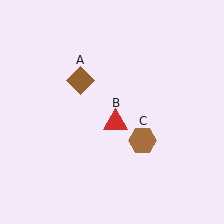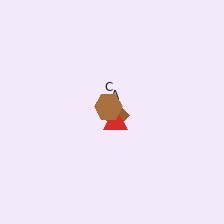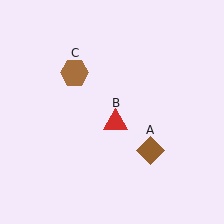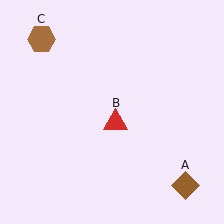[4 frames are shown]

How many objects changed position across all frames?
2 objects changed position: brown diamond (object A), brown hexagon (object C).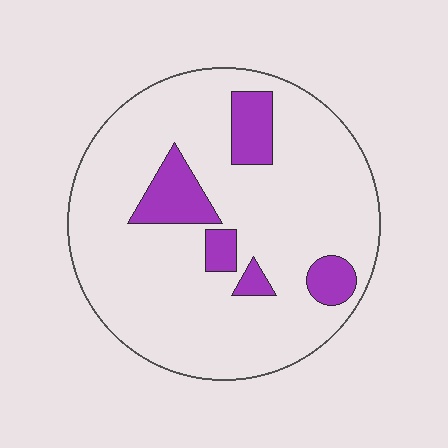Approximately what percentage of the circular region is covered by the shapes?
Approximately 15%.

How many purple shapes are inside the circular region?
5.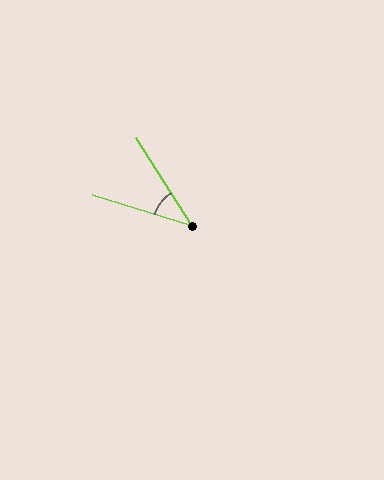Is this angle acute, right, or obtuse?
It is acute.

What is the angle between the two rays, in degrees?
Approximately 41 degrees.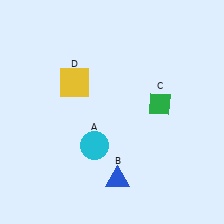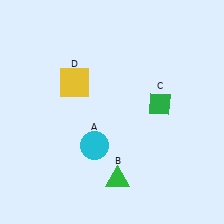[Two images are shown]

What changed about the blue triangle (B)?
In Image 1, B is blue. In Image 2, it changed to green.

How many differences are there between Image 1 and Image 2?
There is 1 difference between the two images.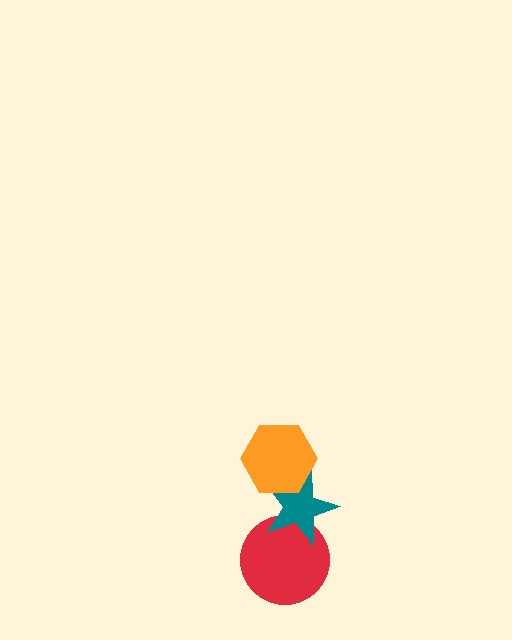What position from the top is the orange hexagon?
The orange hexagon is 1st from the top.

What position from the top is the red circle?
The red circle is 3rd from the top.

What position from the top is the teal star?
The teal star is 2nd from the top.